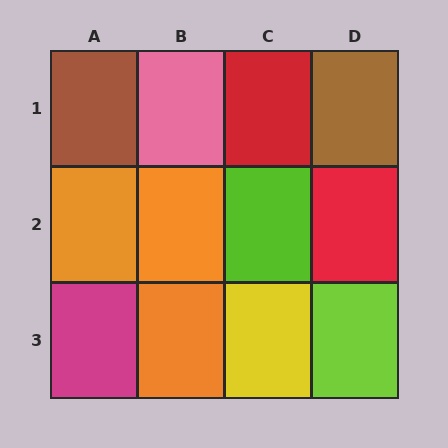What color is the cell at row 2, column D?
Red.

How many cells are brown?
2 cells are brown.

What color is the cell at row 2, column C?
Lime.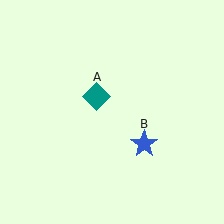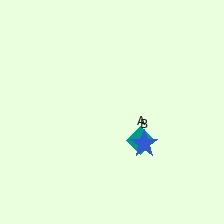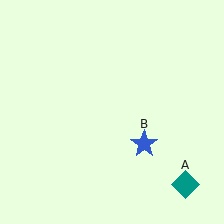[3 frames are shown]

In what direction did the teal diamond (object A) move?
The teal diamond (object A) moved down and to the right.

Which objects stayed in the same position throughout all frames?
Blue star (object B) remained stationary.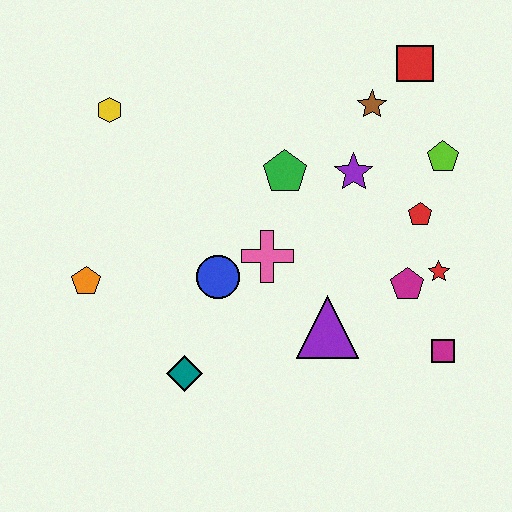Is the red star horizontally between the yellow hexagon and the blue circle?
No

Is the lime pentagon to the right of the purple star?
Yes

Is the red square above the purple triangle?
Yes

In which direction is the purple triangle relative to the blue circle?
The purple triangle is to the right of the blue circle.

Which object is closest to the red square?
The brown star is closest to the red square.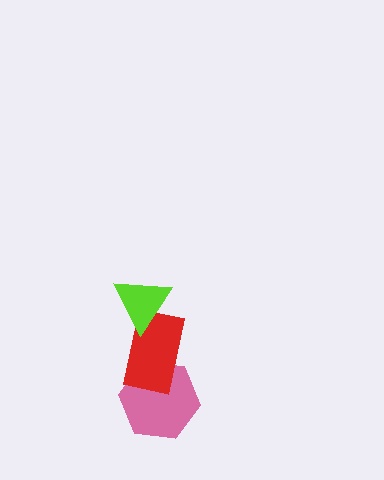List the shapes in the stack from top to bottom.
From top to bottom: the lime triangle, the red rectangle, the pink hexagon.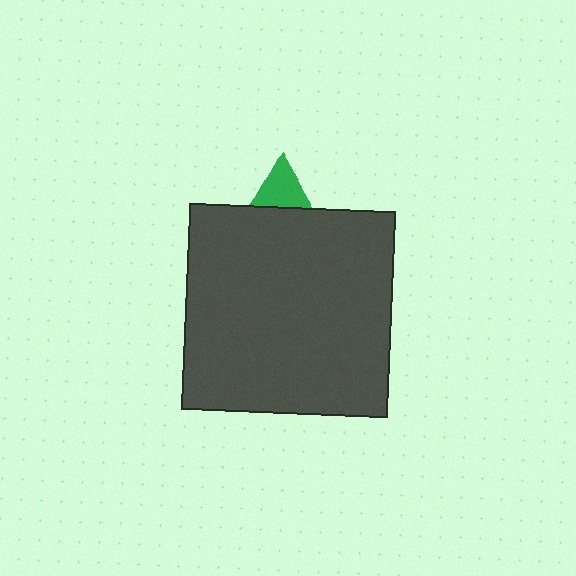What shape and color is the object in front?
The object in front is a dark gray square.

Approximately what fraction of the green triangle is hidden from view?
Roughly 70% of the green triangle is hidden behind the dark gray square.